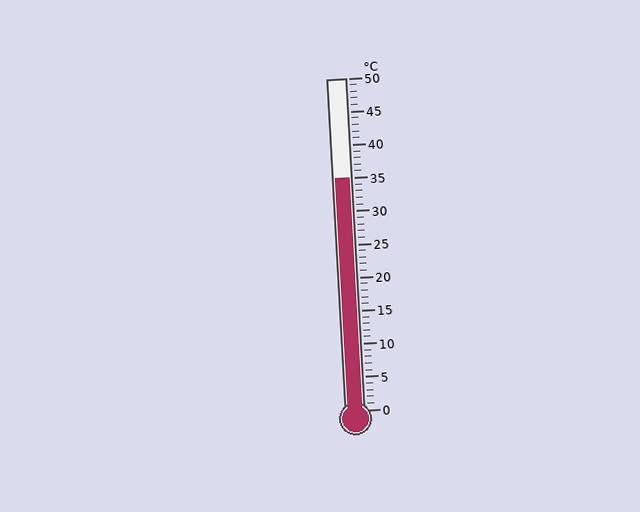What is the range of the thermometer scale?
The thermometer scale ranges from 0°C to 50°C.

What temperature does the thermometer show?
The thermometer shows approximately 35°C.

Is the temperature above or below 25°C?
The temperature is above 25°C.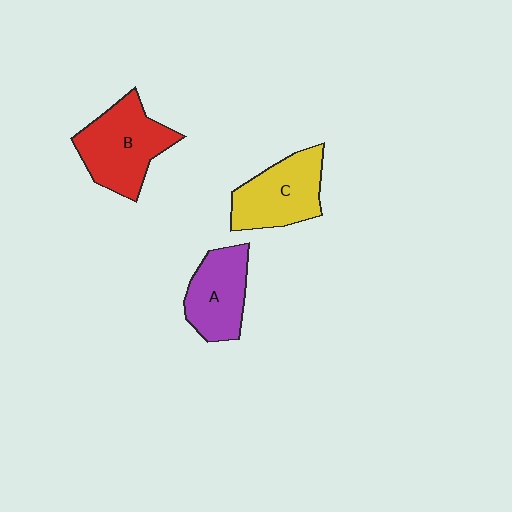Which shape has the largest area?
Shape B (red).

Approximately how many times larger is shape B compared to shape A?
Approximately 1.3 times.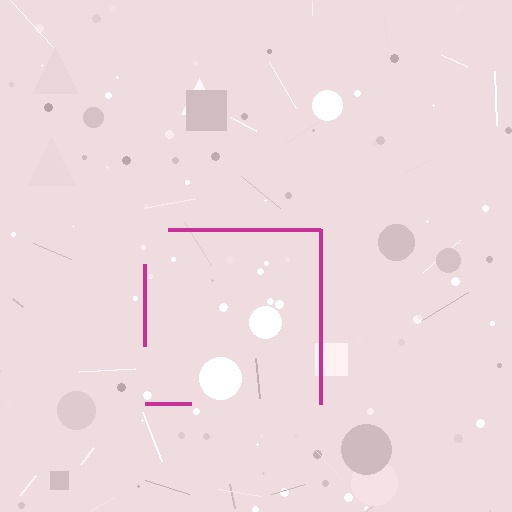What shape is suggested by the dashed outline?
The dashed outline suggests a square.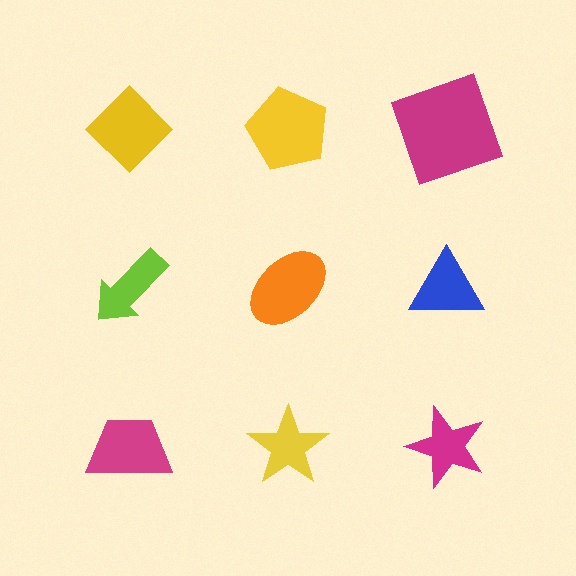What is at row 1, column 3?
A magenta square.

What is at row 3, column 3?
A magenta star.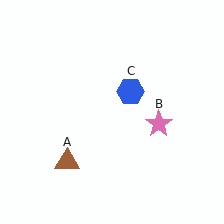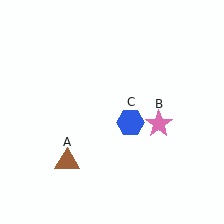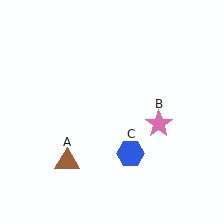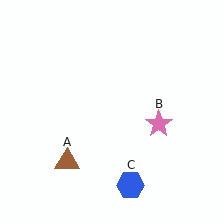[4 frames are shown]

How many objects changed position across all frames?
1 object changed position: blue hexagon (object C).